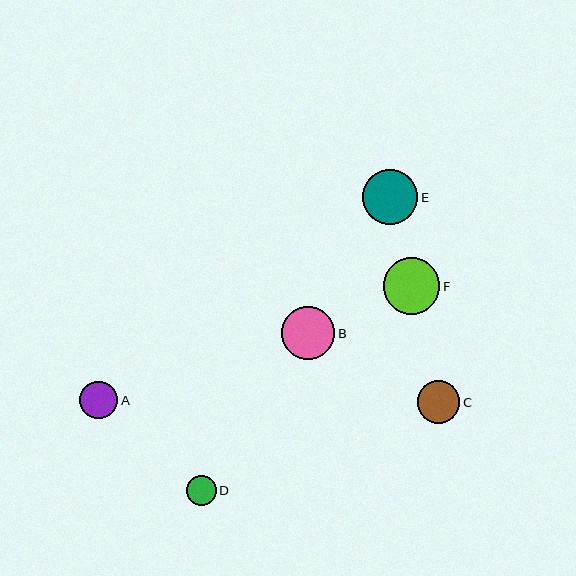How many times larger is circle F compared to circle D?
Circle F is approximately 1.9 times the size of circle D.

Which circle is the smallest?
Circle D is the smallest with a size of approximately 30 pixels.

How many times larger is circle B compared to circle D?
Circle B is approximately 1.8 times the size of circle D.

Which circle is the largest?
Circle F is the largest with a size of approximately 57 pixels.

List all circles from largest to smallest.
From largest to smallest: F, E, B, C, A, D.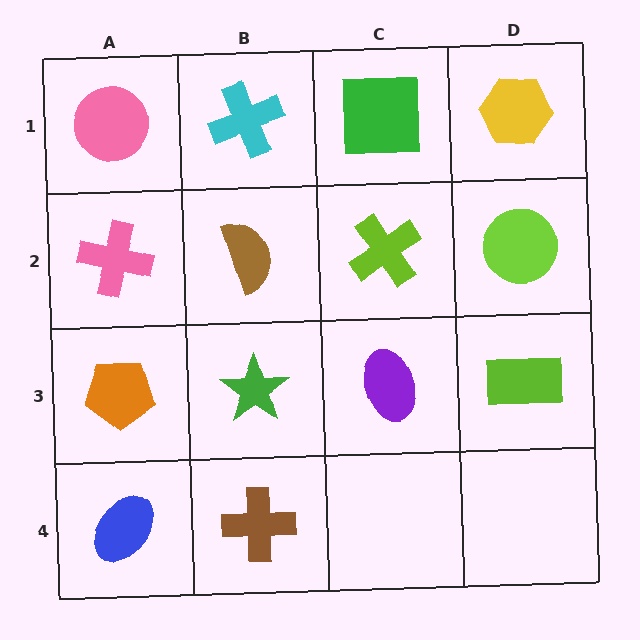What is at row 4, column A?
A blue ellipse.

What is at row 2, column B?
A brown semicircle.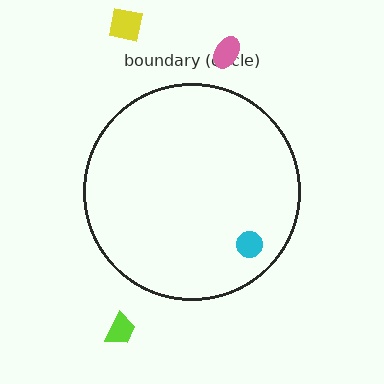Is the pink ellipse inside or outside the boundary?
Outside.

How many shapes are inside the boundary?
1 inside, 3 outside.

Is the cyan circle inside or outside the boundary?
Inside.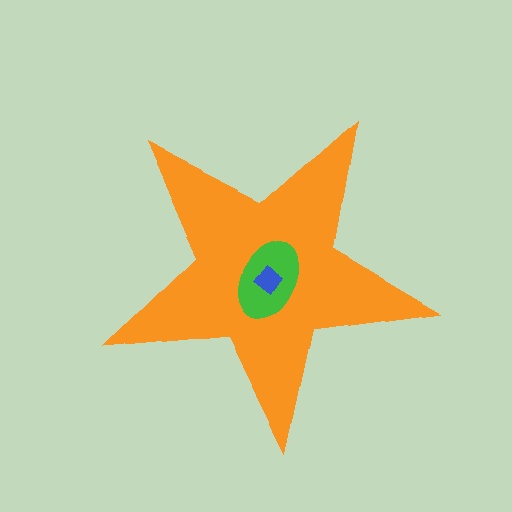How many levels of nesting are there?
3.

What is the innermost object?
The blue diamond.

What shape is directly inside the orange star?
The green ellipse.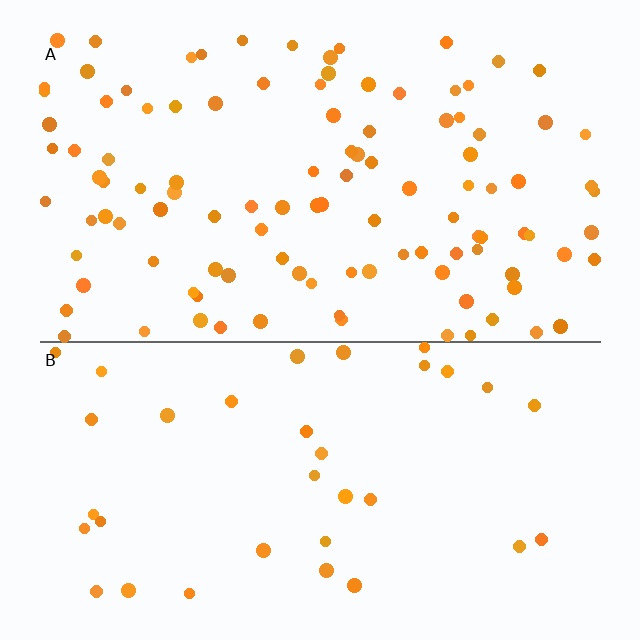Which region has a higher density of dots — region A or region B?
A (the top).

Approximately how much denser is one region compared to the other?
Approximately 3.2× — region A over region B.